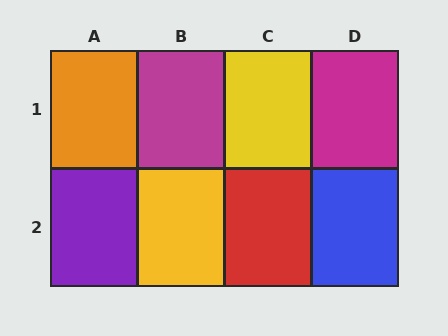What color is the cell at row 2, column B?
Yellow.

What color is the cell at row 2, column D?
Blue.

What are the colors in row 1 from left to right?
Orange, magenta, yellow, magenta.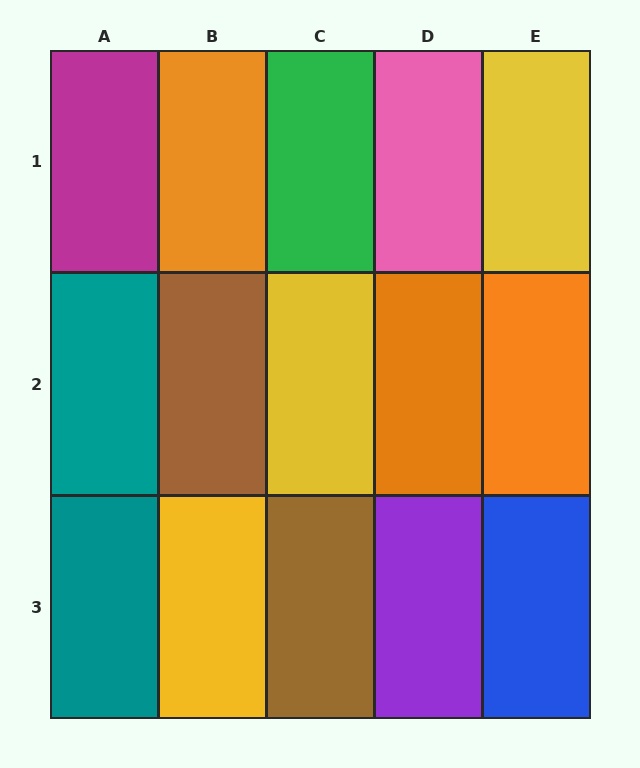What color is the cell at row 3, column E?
Blue.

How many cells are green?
1 cell is green.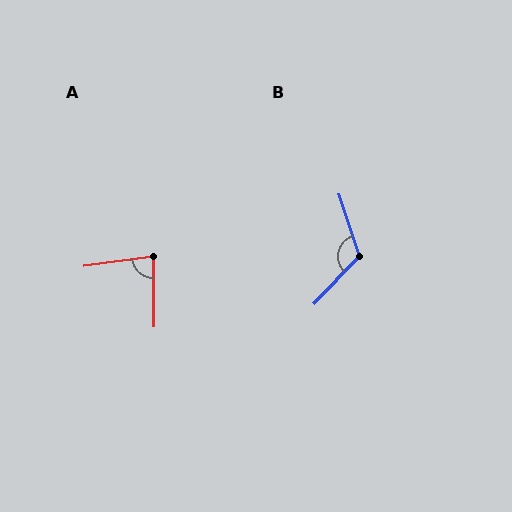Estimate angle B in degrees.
Approximately 118 degrees.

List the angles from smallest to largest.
A (82°), B (118°).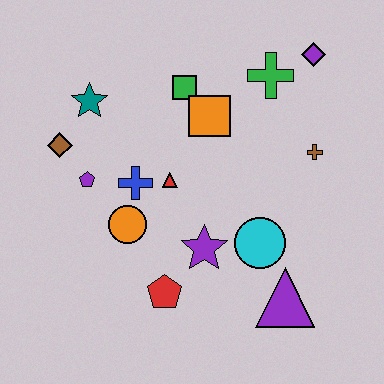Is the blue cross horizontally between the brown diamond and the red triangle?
Yes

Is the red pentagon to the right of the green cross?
No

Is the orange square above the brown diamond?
Yes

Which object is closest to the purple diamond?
The green cross is closest to the purple diamond.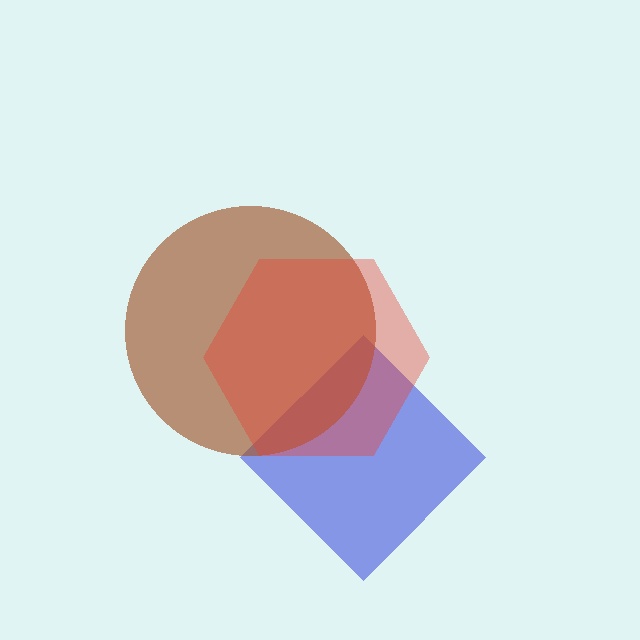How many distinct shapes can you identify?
There are 3 distinct shapes: a blue diamond, a brown circle, a red hexagon.